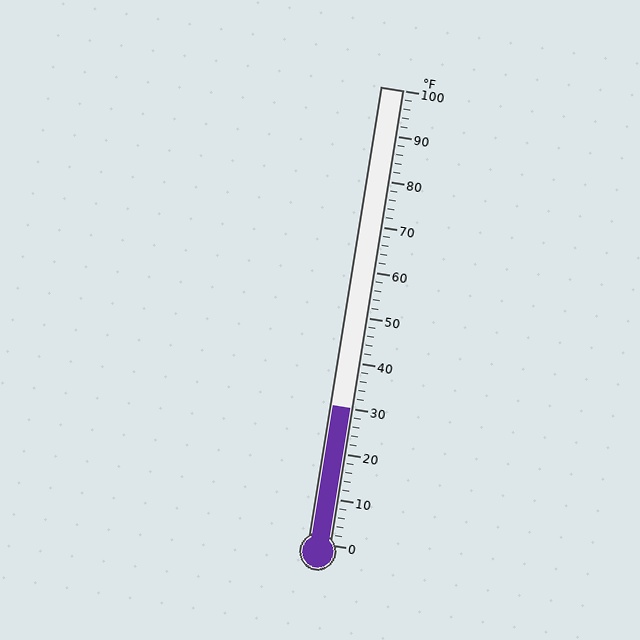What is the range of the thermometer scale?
The thermometer scale ranges from 0°F to 100°F.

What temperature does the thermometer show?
The thermometer shows approximately 30°F.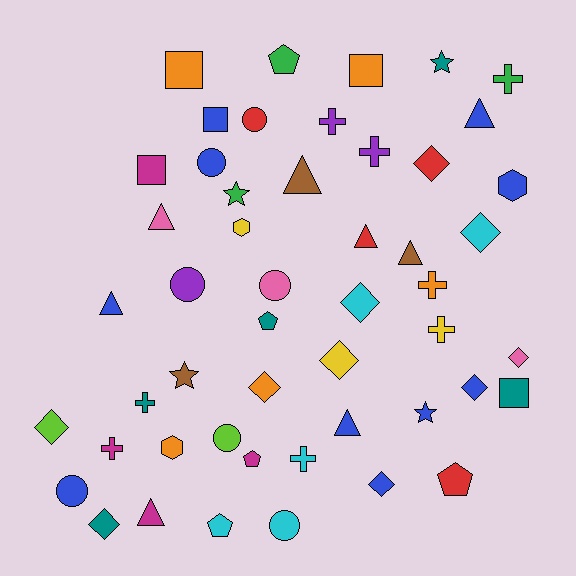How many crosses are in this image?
There are 8 crosses.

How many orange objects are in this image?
There are 5 orange objects.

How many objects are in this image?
There are 50 objects.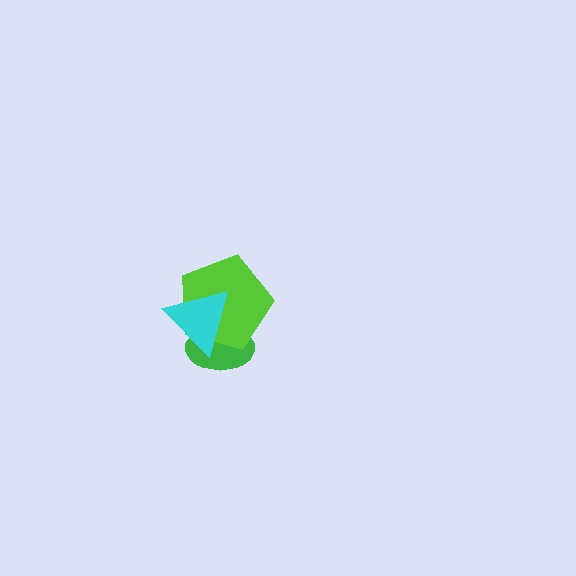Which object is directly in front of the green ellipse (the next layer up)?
The lime pentagon is directly in front of the green ellipse.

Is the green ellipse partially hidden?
Yes, it is partially covered by another shape.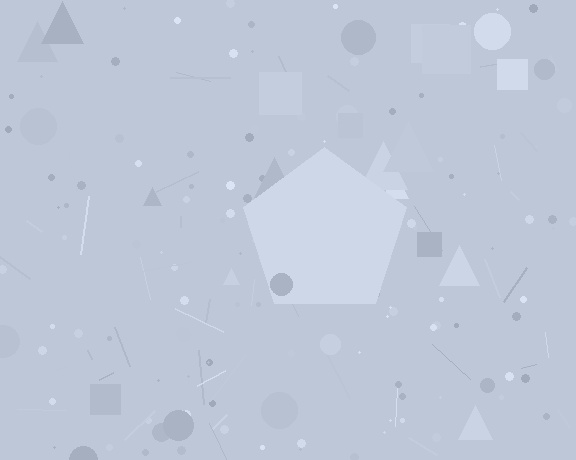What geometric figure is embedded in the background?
A pentagon is embedded in the background.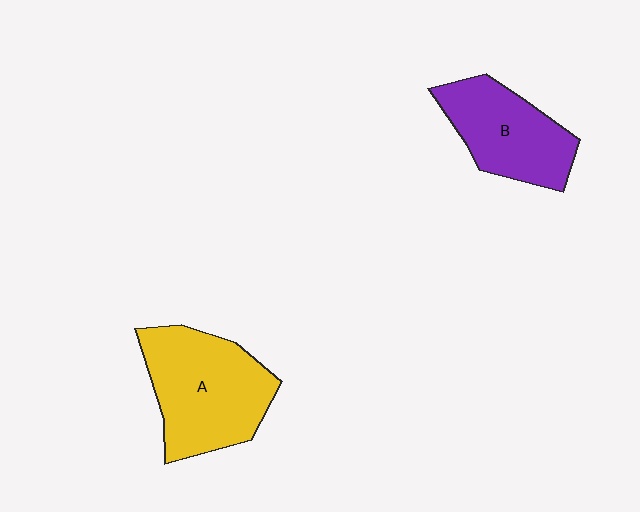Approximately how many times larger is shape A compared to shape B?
Approximately 1.3 times.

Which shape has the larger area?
Shape A (yellow).